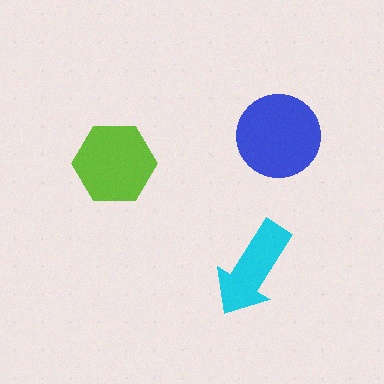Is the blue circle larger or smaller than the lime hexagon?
Larger.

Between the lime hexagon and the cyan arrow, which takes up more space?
The lime hexagon.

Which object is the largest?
The blue circle.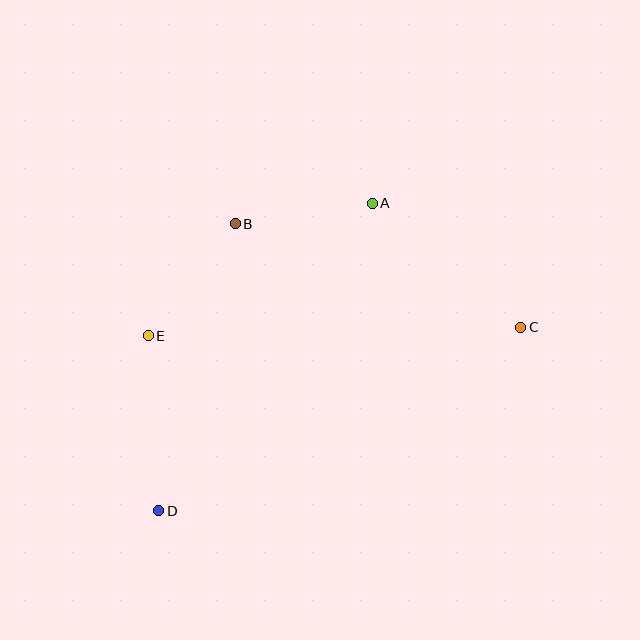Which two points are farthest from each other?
Points C and D are farthest from each other.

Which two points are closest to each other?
Points A and B are closest to each other.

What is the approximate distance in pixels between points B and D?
The distance between B and D is approximately 297 pixels.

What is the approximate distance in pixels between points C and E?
The distance between C and E is approximately 373 pixels.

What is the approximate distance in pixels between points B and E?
The distance between B and E is approximately 142 pixels.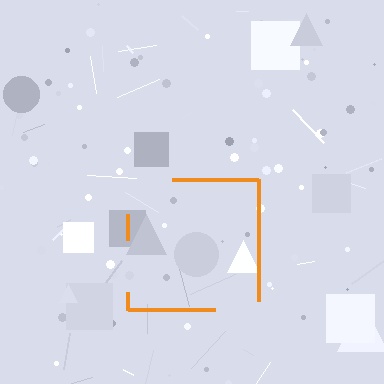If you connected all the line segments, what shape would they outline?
They would outline a square.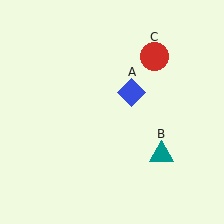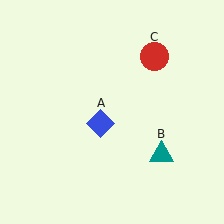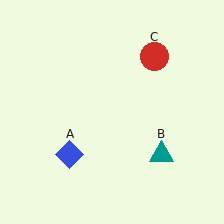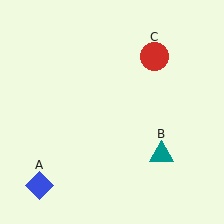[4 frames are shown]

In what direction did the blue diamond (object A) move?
The blue diamond (object A) moved down and to the left.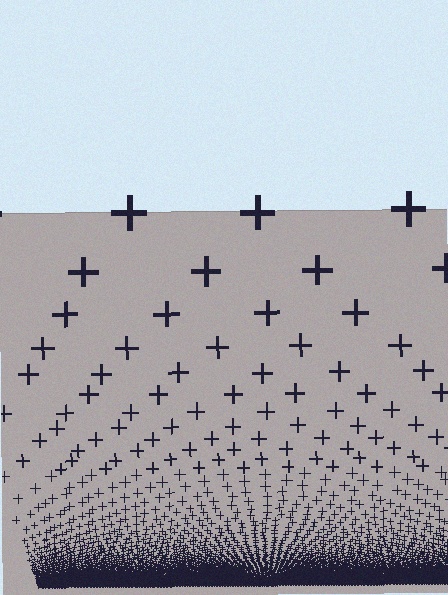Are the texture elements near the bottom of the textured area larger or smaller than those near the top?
Smaller. The gradient is inverted — elements near the bottom are smaller and denser.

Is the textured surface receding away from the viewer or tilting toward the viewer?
The surface appears to tilt toward the viewer. Texture elements get larger and sparser toward the top.